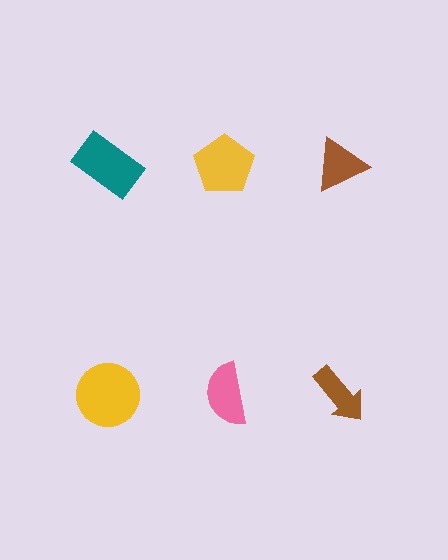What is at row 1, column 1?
A teal rectangle.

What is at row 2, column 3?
A brown arrow.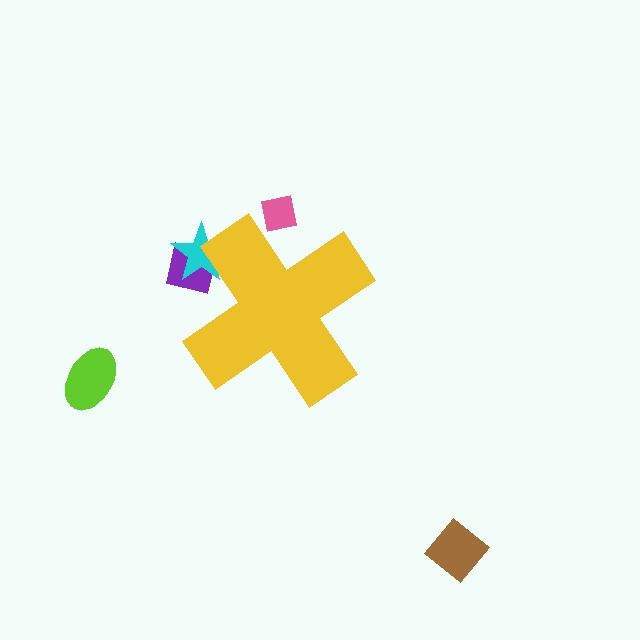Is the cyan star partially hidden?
Yes, the cyan star is partially hidden behind the yellow cross.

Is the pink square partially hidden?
Yes, the pink square is partially hidden behind the yellow cross.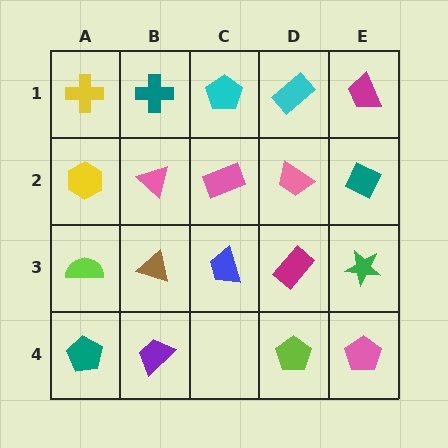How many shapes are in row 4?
4 shapes.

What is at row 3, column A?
A lime semicircle.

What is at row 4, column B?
A purple trapezoid.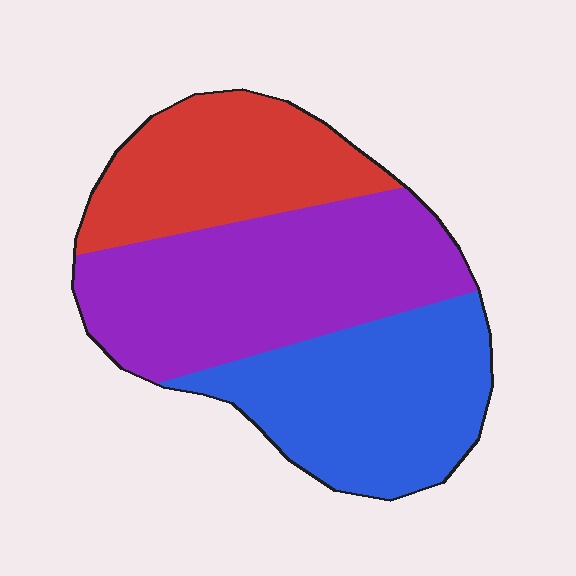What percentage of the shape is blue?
Blue takes up about one third (1/3) of the shape.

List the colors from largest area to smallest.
From largest to smallest: purple, blue, red.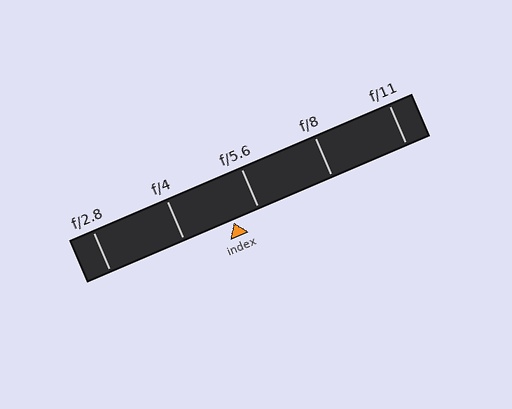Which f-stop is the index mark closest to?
The index mark is closest to f/5.6.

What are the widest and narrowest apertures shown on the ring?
The widest aperture shown is f/2.8 and the narrowest is f/11.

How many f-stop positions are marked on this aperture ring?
There are 5 f-stop positions marked.